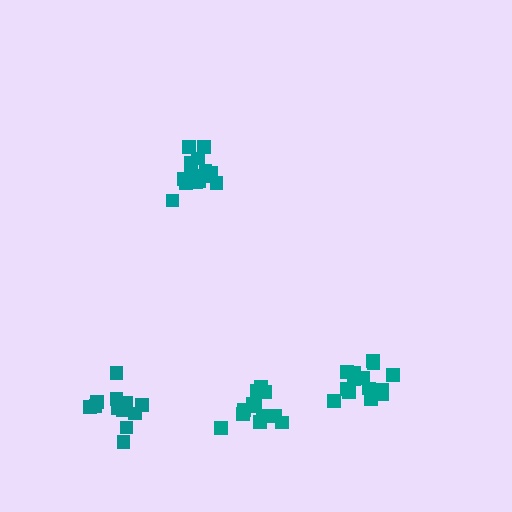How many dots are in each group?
Group 1: 14 dots, Group 2: 15 dots, Group 3: 12 dots, Group 4: 12 dots (53 total).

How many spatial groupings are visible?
There are 4 spatial groupings.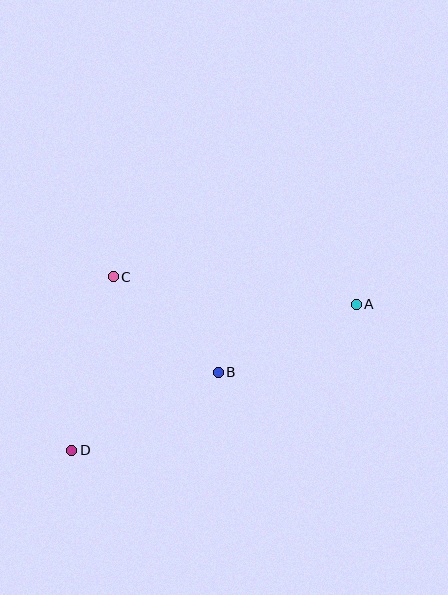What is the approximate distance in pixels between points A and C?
The distance between A and C is approximately 244 pixels.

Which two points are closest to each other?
Points B and C are closest to each other.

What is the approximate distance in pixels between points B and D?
The distance between B and D is approximately 166 pixels.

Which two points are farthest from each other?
Points A and D are farthest from each other.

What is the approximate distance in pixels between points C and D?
The distance between C and D is approximately 178 pixels.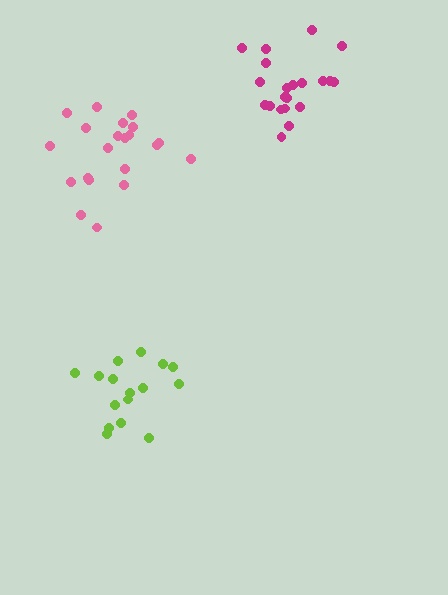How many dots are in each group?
Group 1: 16 dots, Group 2: 21 dots, Group 3: 21 dots (58 total).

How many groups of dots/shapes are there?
There are 3 groups.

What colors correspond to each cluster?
The clusters are colored: lime, pink, magenta.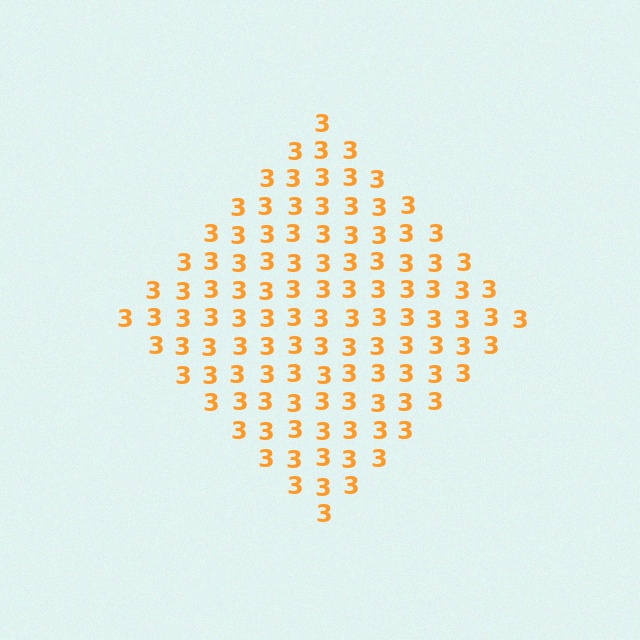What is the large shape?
The large shape is a diamond.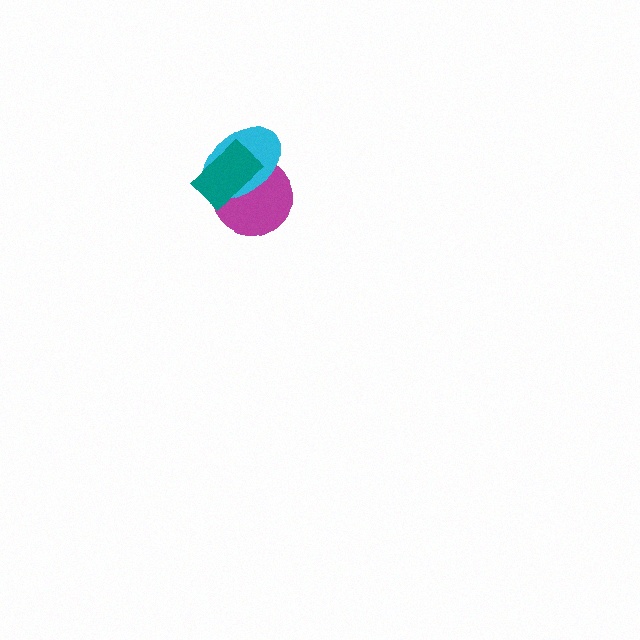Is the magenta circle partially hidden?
Yes, it is partially covered by another shape.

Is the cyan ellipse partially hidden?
Yes, it is partially covered by another shape.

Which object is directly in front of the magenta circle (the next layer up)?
The cyan ellipse is directly in front of the magenta circle.